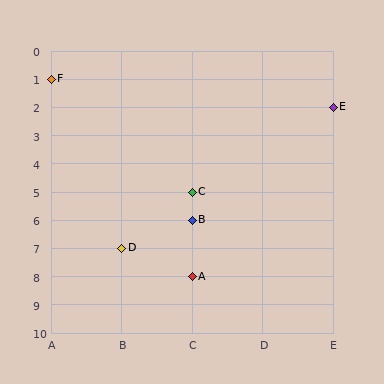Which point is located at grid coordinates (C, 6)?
Point B is at (C, 6).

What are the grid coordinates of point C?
Point C is at grid coordinates (C, 5).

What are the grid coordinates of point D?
Point D is at grid coordinates (B, 7).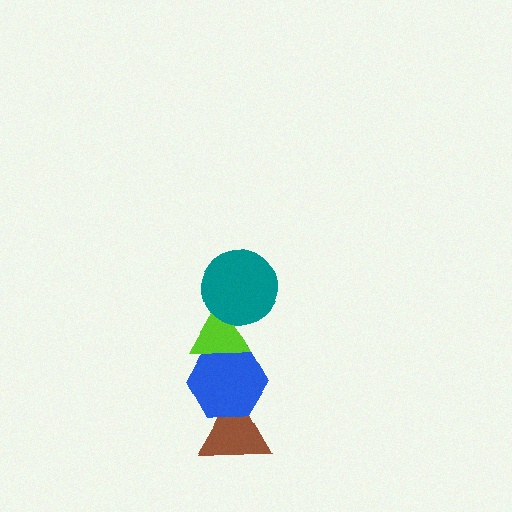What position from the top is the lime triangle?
The lime triangle is 2nd from the top.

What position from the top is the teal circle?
The teal circle is 1st from the top.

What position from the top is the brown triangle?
The brown triangle is 4th from the top.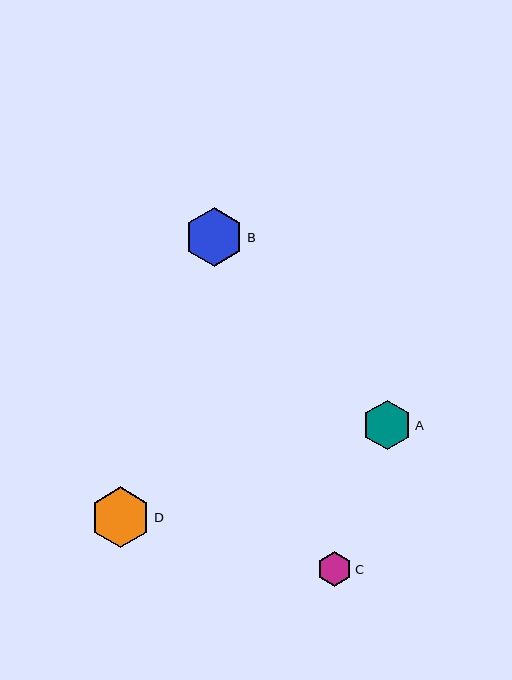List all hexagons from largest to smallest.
From largest to smallest: D, B, A, C.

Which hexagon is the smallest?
Hexagon C is the smallest with a size of approximately 34 pixels.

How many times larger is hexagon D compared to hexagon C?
Hexagon D is approximately 1.8 times the size of hexagon C.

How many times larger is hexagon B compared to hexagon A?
Hexagon B is approximately 1.2 times the size of hexagon A.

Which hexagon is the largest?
Hexagon D is the largest with a size of approximately 61 pixels.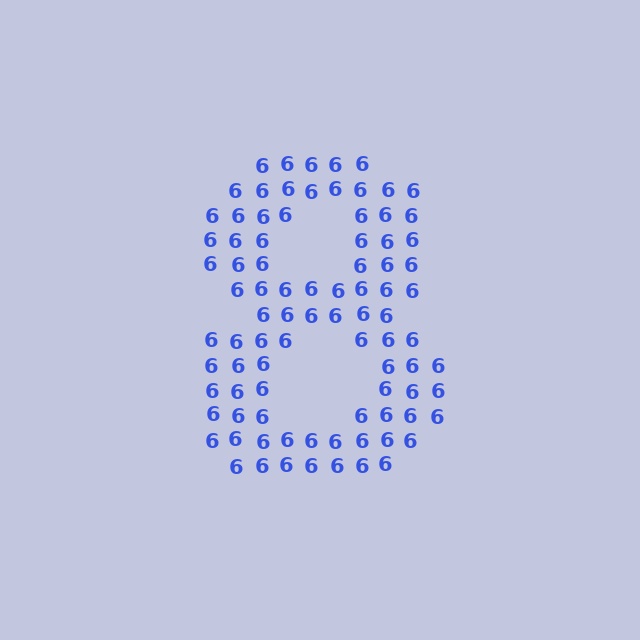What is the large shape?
The large shape is the digit 8.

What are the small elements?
The small elements are digit 6's.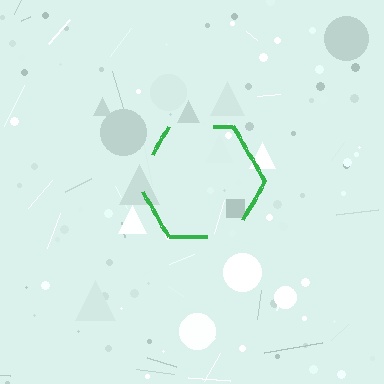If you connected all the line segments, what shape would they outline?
They would outline a hexagon.